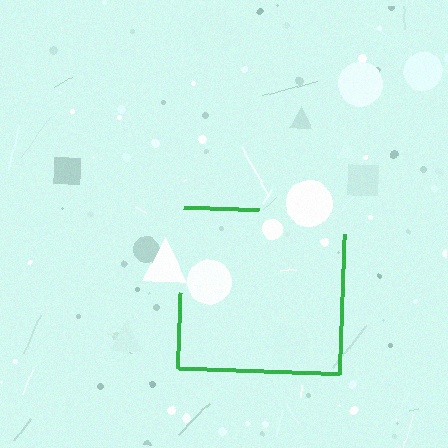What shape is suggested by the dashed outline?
The dashed outline suggests a square.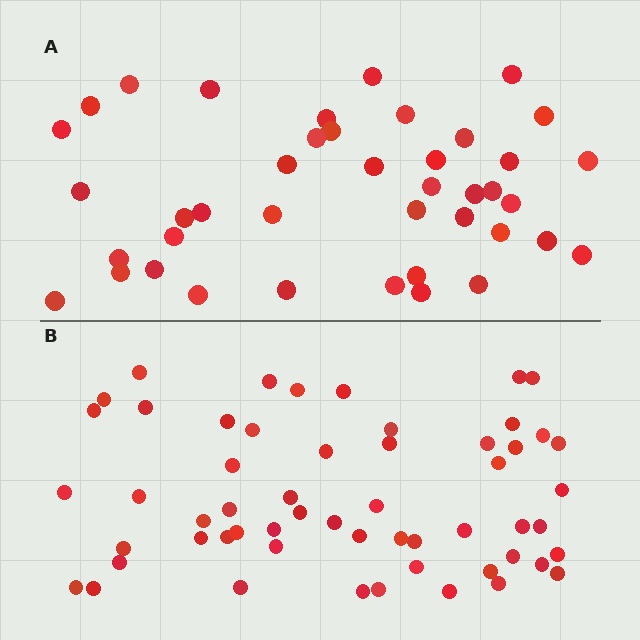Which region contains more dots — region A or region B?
Region B (the bottom region) has more dots.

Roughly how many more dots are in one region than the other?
Region B has approximately 15 more dots than region A.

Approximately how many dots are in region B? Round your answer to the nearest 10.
About 60 dots. (The exact count is 56, which rounds to 60.)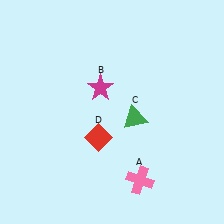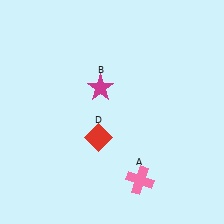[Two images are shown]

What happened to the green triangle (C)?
The green triangle (C) was removed in Image 2. It was in the bottom-right area of Image 1.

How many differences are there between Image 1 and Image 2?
There is 1 difference between the two images.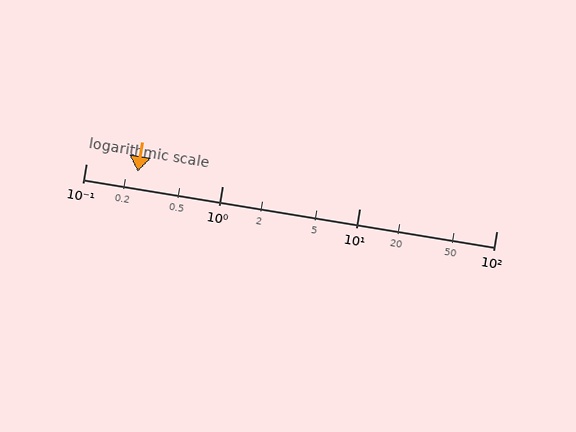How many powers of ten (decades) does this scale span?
The scale spans 3 decades, from 0.1 to 100.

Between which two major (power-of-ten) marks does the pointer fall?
The pointer is between 0.1 and 1.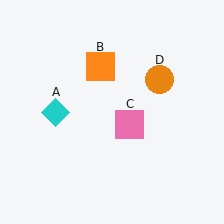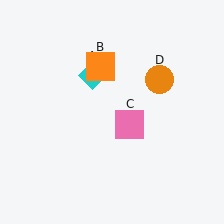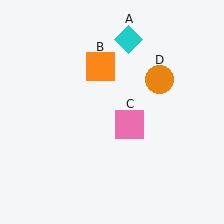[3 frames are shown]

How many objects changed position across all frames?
1 object changed position: cyan diamond (object A).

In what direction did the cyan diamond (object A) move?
The cyan diamond (object A) moved up and to the right.